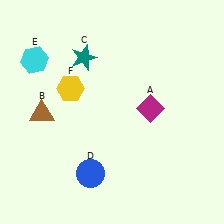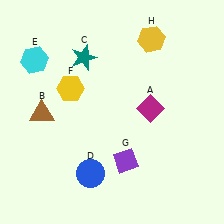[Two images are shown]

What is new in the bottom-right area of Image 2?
A purple diamond (G) was added in the bottom-right area of Image 2.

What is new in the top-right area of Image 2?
A yellow hexagon (H) was added in the top-right area of Image 2.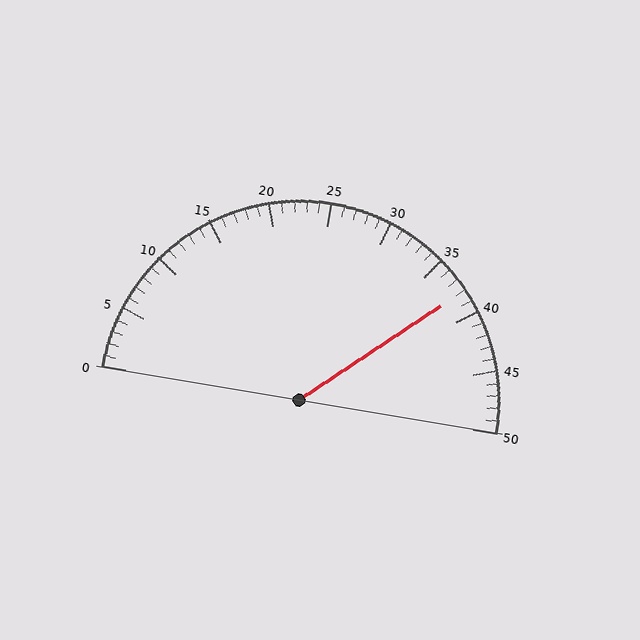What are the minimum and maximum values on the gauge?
The gauge ranges from 0 to 50.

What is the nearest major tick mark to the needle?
The nearest major tick mark is 40.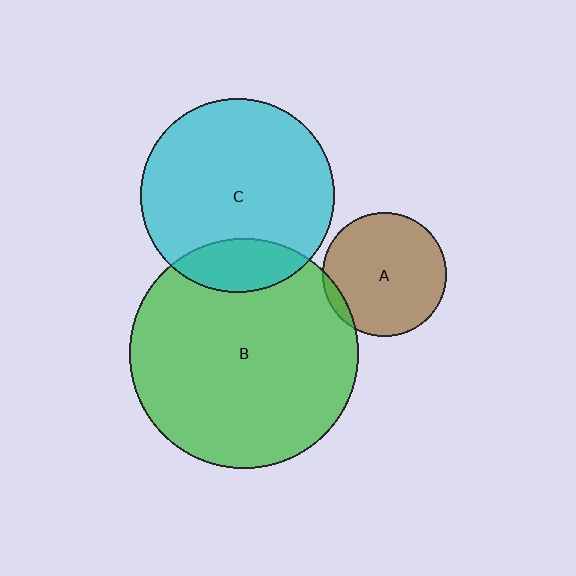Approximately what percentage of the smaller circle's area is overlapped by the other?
Approximately 20%.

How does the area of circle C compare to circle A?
Approximately 2.4 times.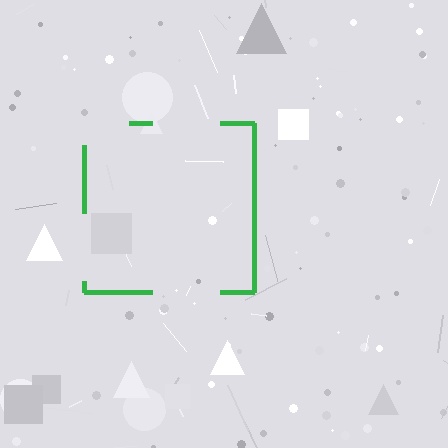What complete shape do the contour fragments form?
The contour fragments form a square.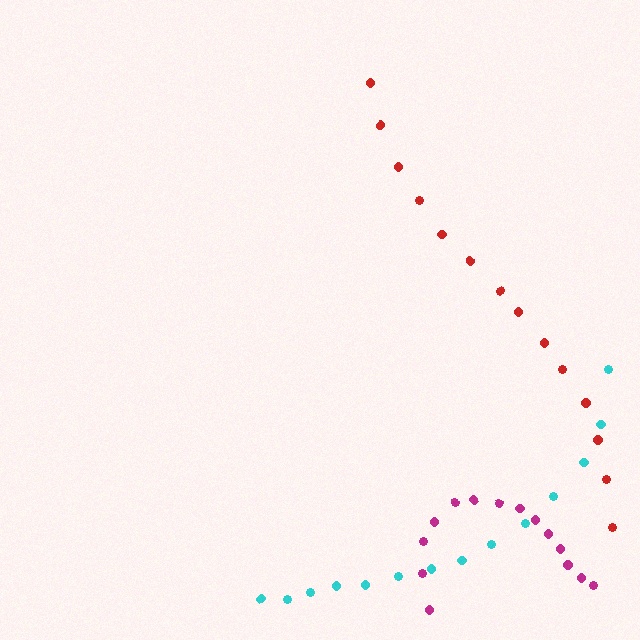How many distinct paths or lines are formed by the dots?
There are 3 distinct paths.